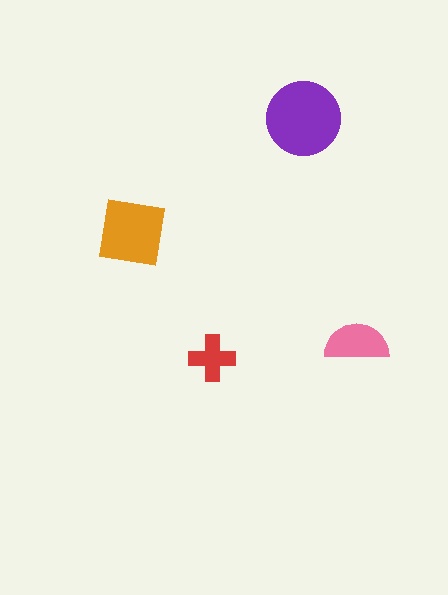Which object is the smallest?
The red cross.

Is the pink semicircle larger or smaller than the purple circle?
Smaller.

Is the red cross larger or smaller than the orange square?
Smaller.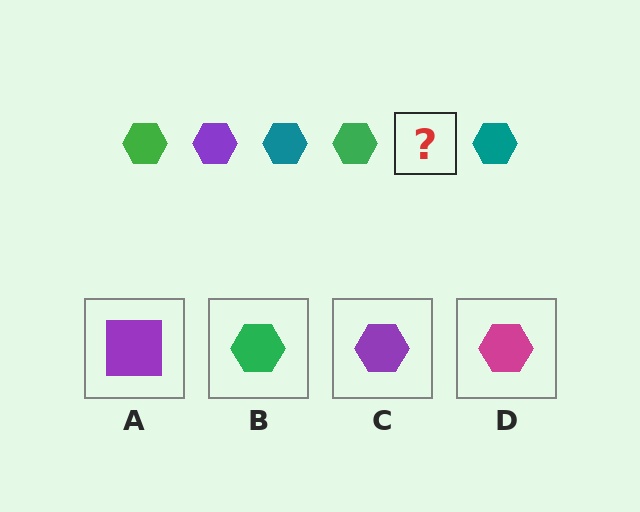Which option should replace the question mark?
Option C.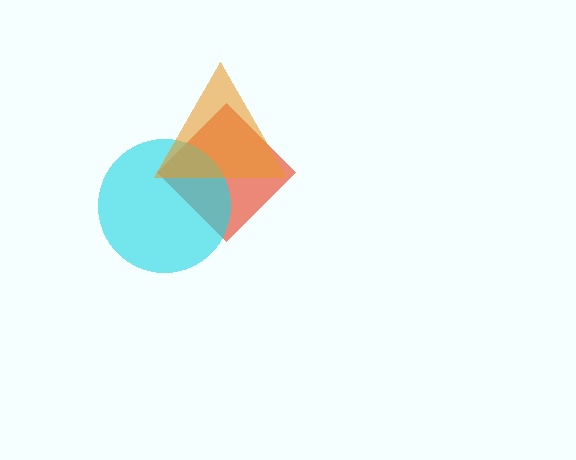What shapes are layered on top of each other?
The layered shapes are: a red diamond, a cyan circle, an orange triangle.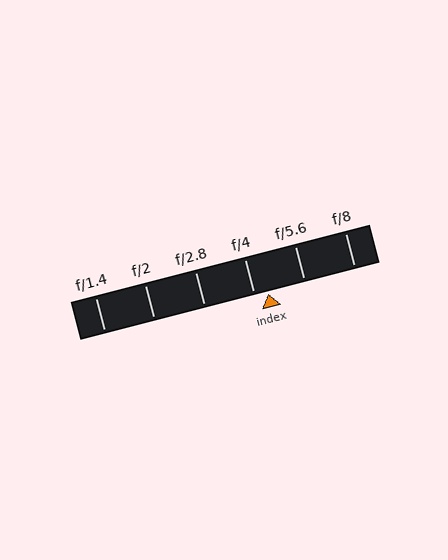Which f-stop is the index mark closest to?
The index mark is closest to f/4.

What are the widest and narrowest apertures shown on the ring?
The widest aperture shown is f/1.4 and the narrowest is f/8.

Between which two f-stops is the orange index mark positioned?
The index mark is between f/4 and f/5.6.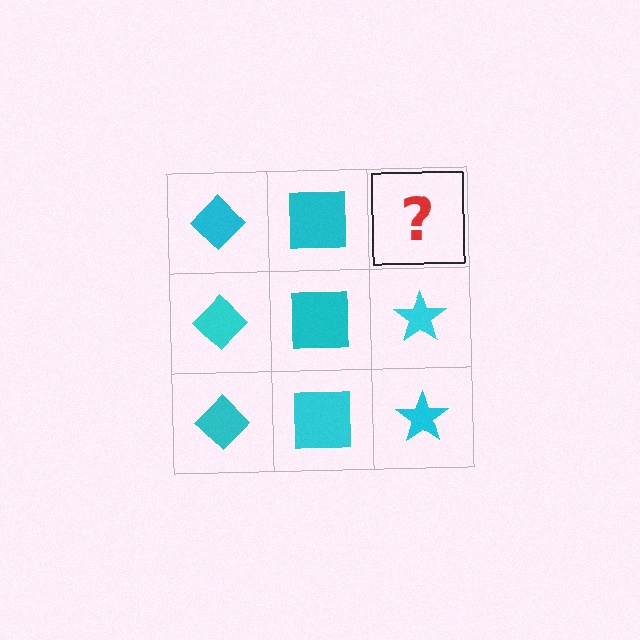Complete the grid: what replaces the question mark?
The question mark should be replaced with a cyan star.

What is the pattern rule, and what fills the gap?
The rule is that each column has a consistent shape. The gap should be filled with a cyan star.